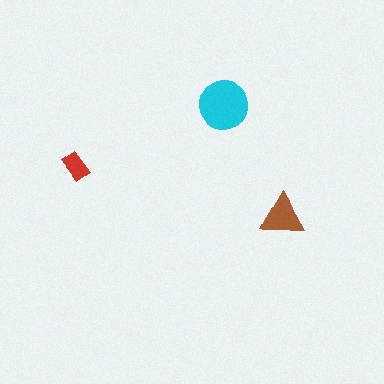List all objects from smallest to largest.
The red rectangle, the brown triangle, the cyan circle.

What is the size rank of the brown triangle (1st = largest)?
2nd.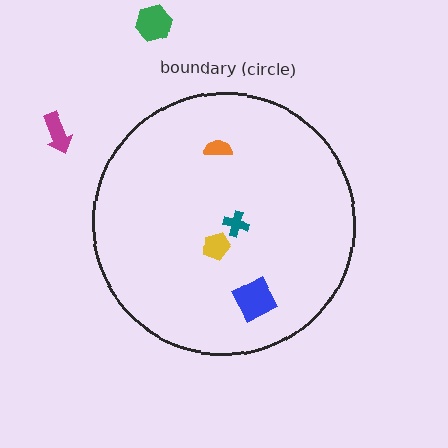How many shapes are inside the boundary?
4 inside, 2 outside.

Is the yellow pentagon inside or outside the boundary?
Inside.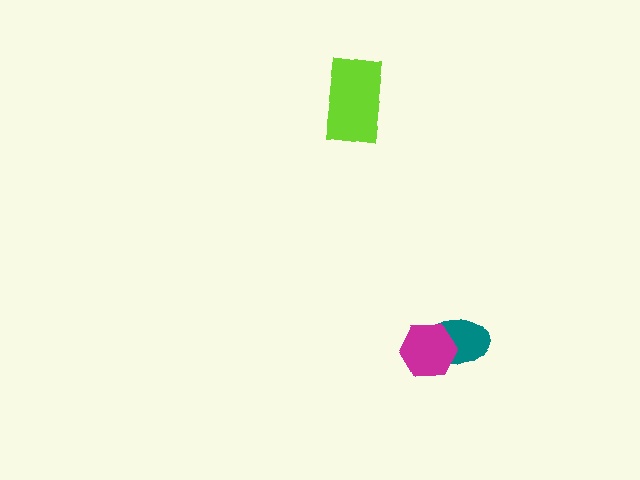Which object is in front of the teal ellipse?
The magenta hexagon is in front of the teal ellipse.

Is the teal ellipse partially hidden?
Yes, it is partially covered by another shape.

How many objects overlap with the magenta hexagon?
1 object overlaps with the magenta hexagon.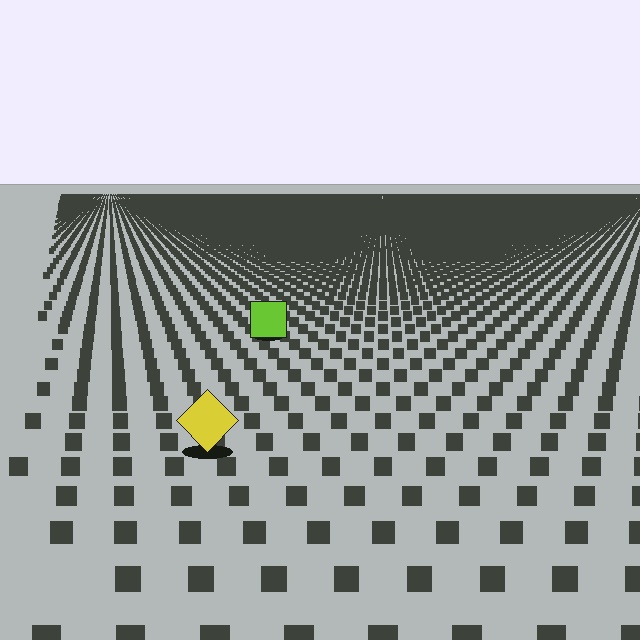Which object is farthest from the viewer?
The lime square is farthest from the viewer. It appears smaller and the ground texture around it is denser.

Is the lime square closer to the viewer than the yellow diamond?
No. The yellow diamond is closer — you can tell from the texture gradient: the ground texture is coarser near it.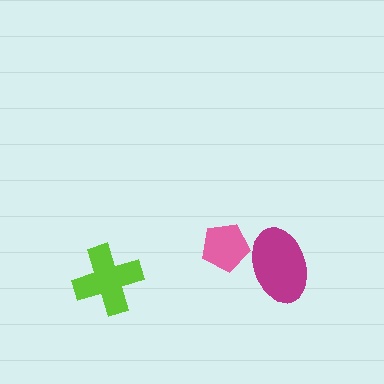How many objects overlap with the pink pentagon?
1 object overlaps with the pink pentagon.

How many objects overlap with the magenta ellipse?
1 object overlaps with the magenta ellipse.